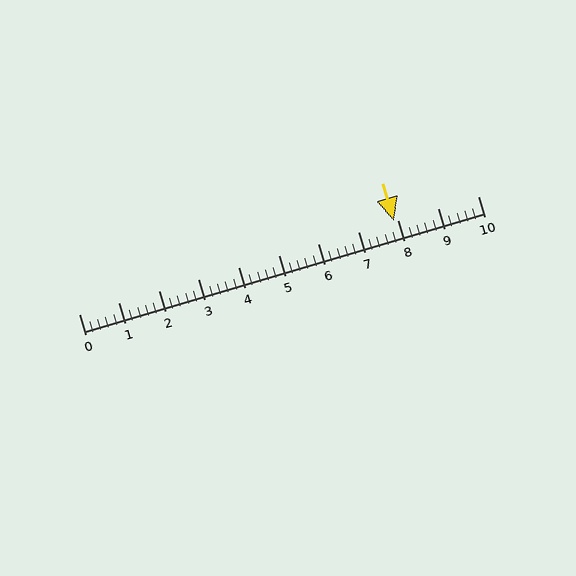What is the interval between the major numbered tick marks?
The major tick marks are spaced 1 units apart.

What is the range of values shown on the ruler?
The ruler shows values from 0 to 10.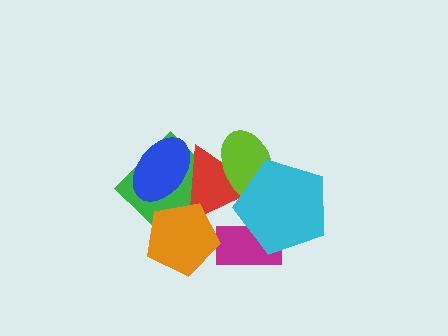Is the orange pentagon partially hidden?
No, no other shape covers it.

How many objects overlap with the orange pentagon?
2 objects overlap with the orange pentagon.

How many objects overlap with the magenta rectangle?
1 object overlaps with the magenta rectangle.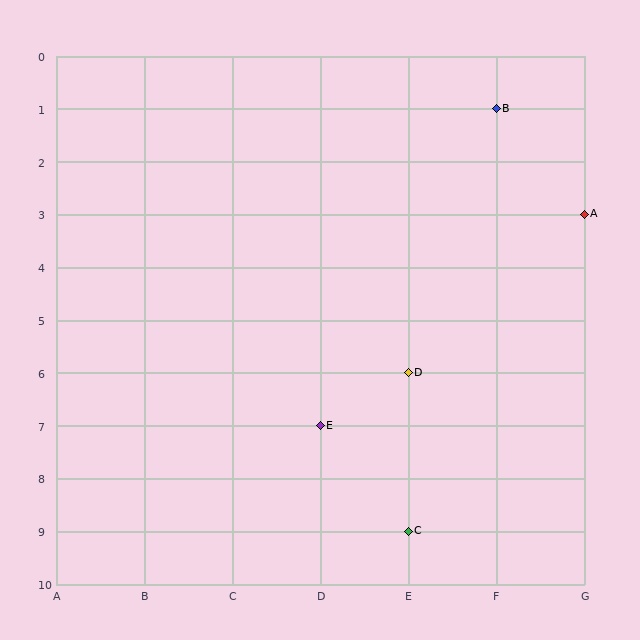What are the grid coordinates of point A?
Point A is at grid coordinates (G, 3).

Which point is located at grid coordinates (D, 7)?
Point E is at (D, 7).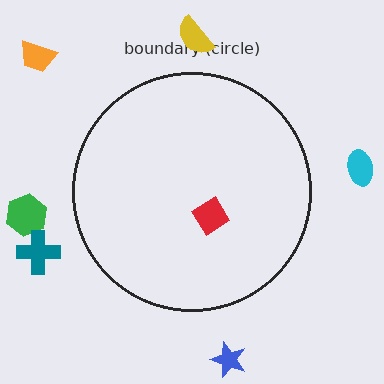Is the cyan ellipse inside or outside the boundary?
Outside.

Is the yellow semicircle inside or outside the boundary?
Outside.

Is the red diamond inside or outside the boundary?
Inside.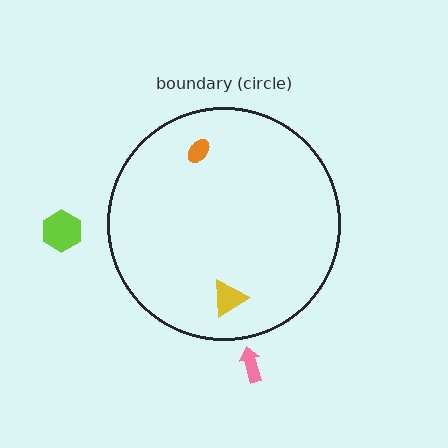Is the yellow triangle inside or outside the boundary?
Inside.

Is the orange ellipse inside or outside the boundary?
Inside.